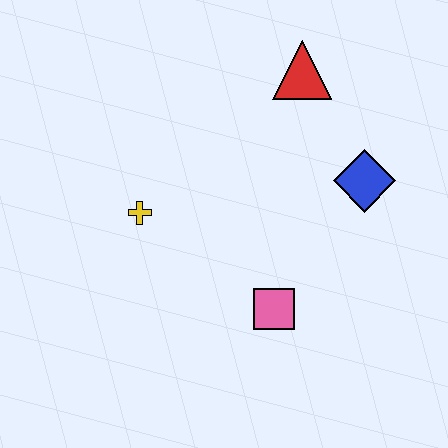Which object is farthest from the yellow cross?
The blue diamond is farthest from the yellow cross.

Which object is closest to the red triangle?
The blue diamond is closest to the red triangle.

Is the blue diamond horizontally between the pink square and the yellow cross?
No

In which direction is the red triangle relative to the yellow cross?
The red triangle is to the right of the yellow cross.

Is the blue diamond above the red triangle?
No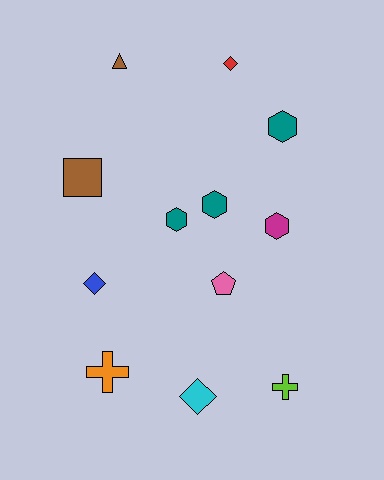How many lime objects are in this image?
There is 1 lime object.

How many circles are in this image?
There are no circles.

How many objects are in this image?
There are 12 objects.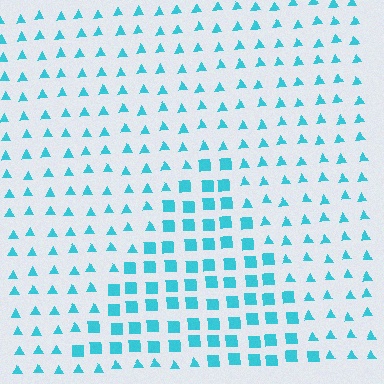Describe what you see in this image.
The image is filled with small cyan elements arranged in a uniform grid. A triangle-shaped region contains squares, while the surrounding area contains triangles. The boundary is defined purely by the change in element shape.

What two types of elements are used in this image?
The image uses squares inside the triangle region and triangles outside it.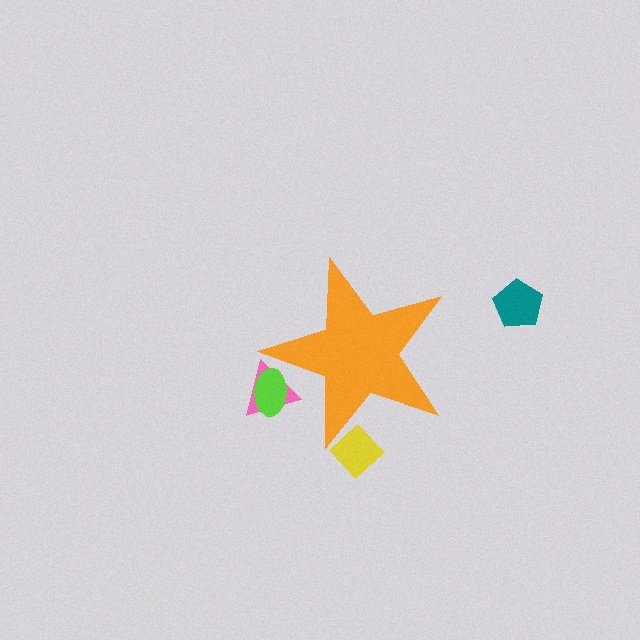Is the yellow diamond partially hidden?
Yes, the yellow diamond is partially hidden behind the orange star.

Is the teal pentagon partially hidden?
No, the teal pentagon is fully visible.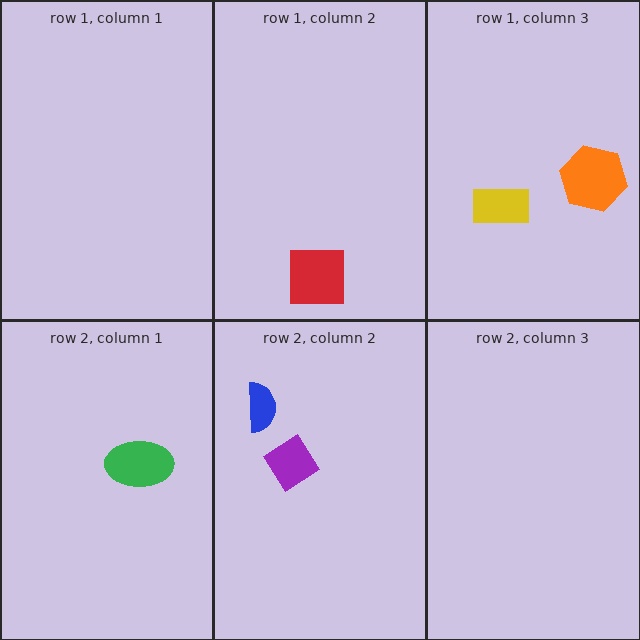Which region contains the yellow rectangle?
The row 1, column 3 region.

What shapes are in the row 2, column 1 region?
The green ellipse.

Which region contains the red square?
The row 1, column 2 region.